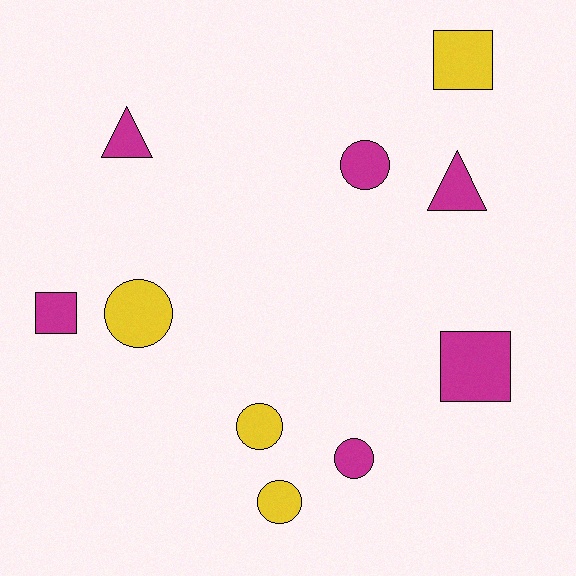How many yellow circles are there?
There are 3 yellow circles.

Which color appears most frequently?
Magenta, with 6 objects.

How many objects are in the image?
There are 10 objects.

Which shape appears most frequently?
Circle, with 5 objects.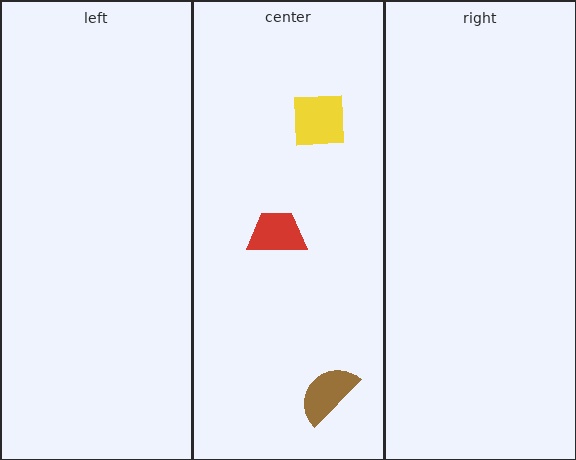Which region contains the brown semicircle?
The center region.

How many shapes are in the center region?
3.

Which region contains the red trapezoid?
The center region.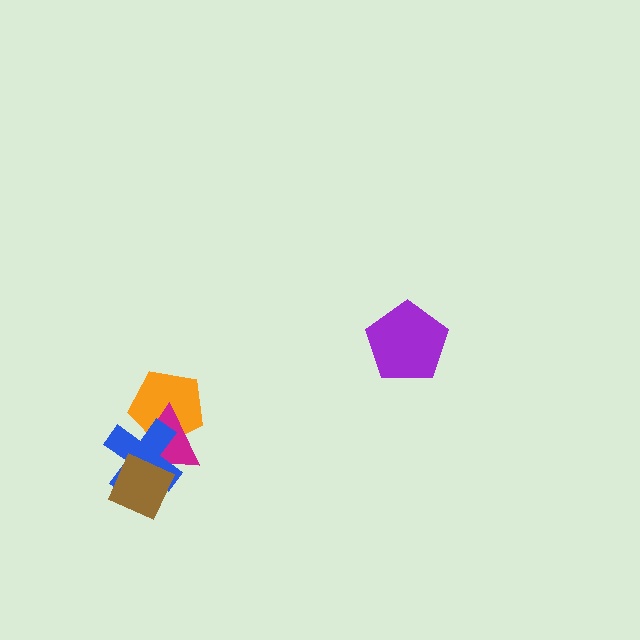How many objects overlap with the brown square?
2 objects overlap with the brown square.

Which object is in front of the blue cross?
The brown square is in front of the blue cross.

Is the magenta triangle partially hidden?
Yes, it is partially covered by another shape.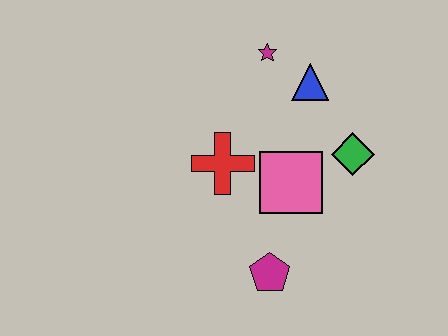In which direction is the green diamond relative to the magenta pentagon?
The green diamond is above the magenta pentagon.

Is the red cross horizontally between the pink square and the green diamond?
No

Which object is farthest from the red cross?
The green diamond is farthest from the red cross.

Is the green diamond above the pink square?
Yes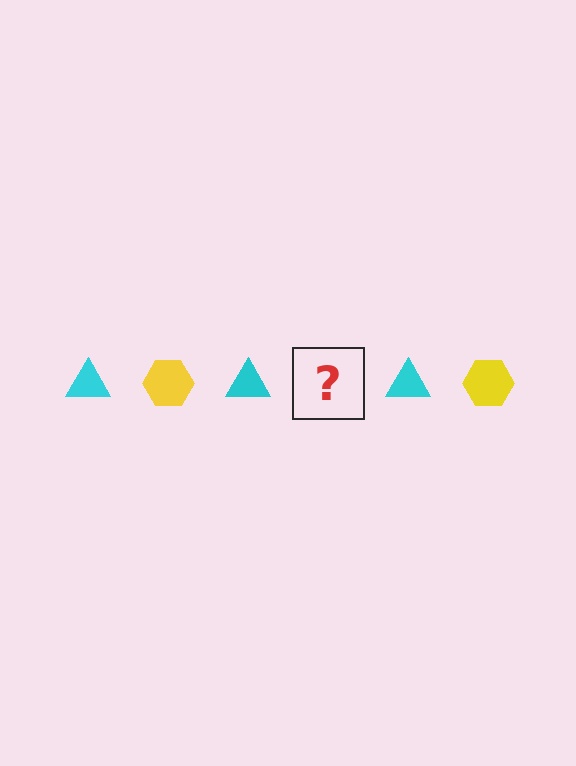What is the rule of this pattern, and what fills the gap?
The rule is that the pattern alternates between cyan triangle and yellow hexagon. The gap should be filled with a yellow hexagon.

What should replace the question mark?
The question mark should be replaced with a yellow hexagon.